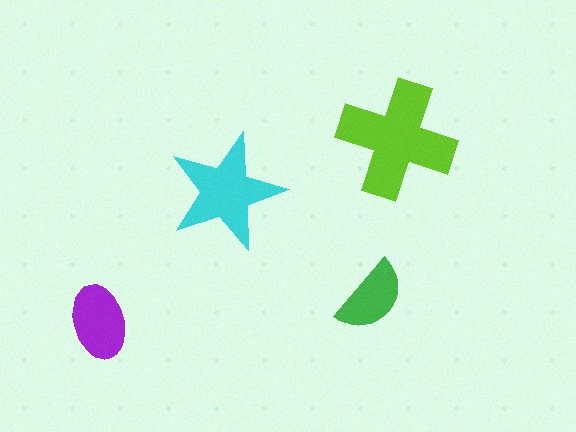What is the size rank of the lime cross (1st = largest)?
1st.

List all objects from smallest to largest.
The green semicircle, the purple ellipse, the cyan star, the lime cross.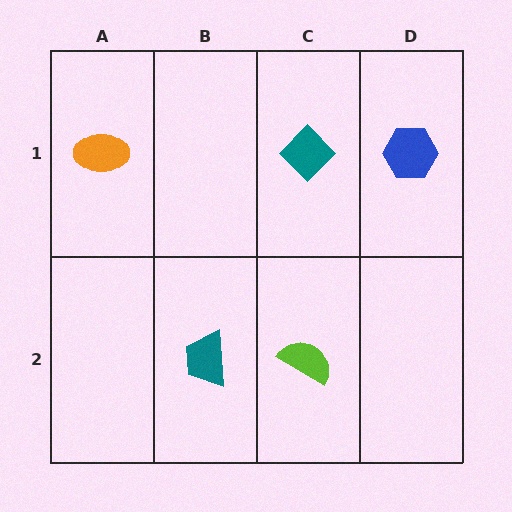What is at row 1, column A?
An orange ellipse.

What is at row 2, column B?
A teal trapezoid.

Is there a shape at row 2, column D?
No, that cell is empty.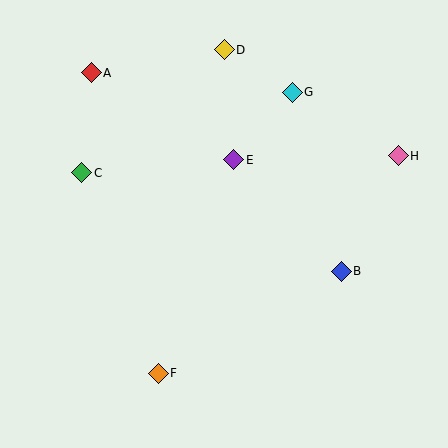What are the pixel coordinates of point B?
Point B is at (341, 271).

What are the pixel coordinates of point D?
Point D is at (224, 50).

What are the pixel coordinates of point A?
Point A is at (91, 73).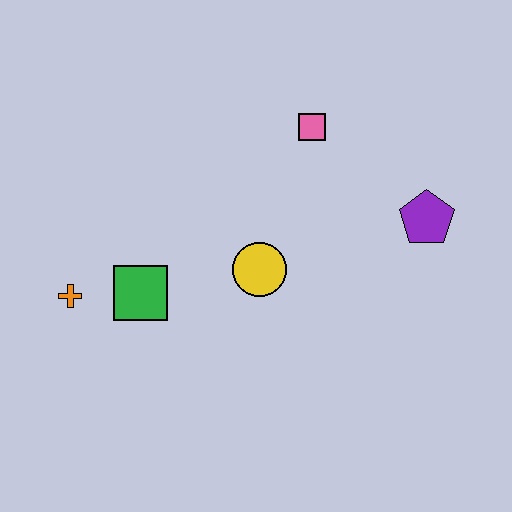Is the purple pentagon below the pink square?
Yes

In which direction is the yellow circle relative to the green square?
The yellow circle is to the right of the green square.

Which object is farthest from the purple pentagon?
The orange cross is farthest from the purple pentagon.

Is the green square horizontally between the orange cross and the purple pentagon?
Yes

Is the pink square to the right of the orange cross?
Yes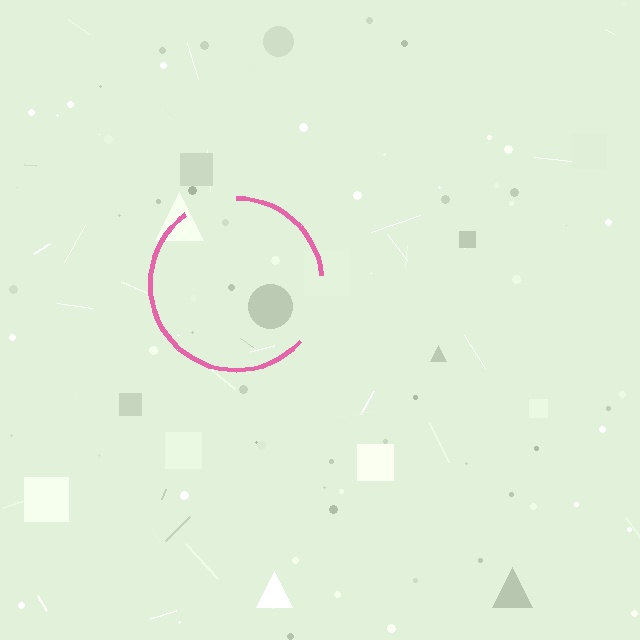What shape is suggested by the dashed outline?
The dashed outline suggests a circle.